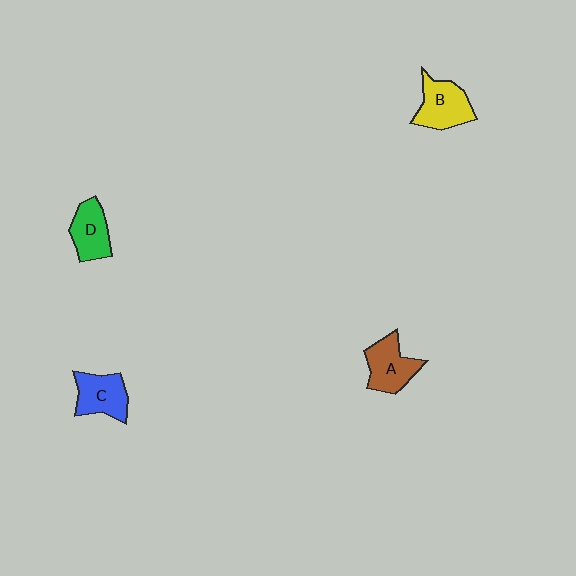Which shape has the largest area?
Shape B (yellow).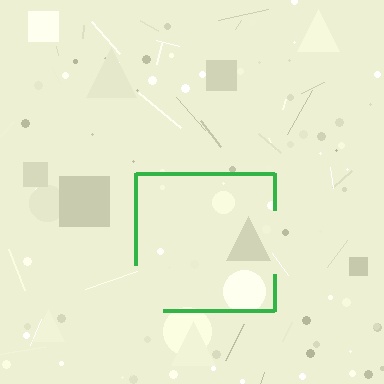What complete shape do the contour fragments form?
The contour fragments form a square.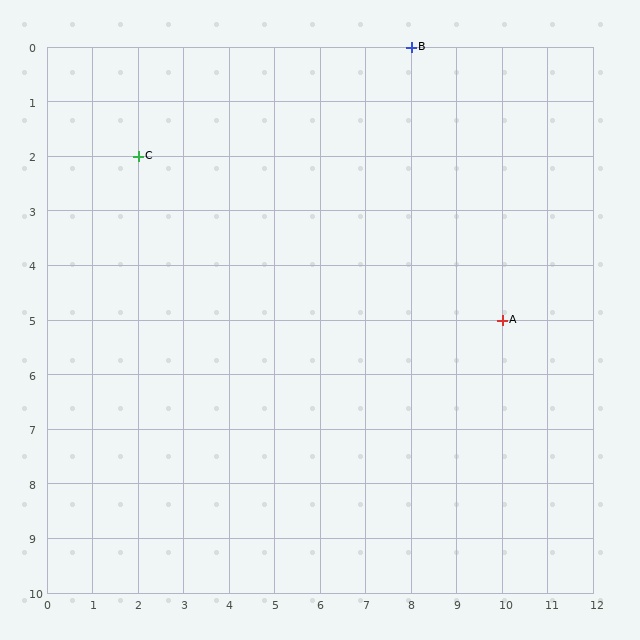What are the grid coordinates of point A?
Point A is at grid coordinates (10, 5).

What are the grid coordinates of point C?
Point C is at grid coordinates (2, 2).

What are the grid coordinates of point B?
Point B is at grid coordinates (8, 0).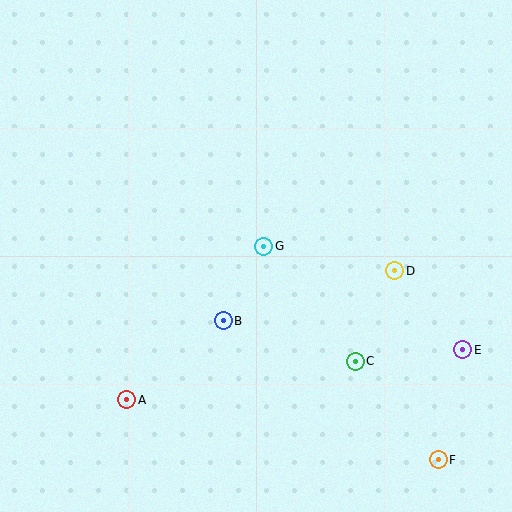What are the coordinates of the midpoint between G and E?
The midpoint between G and E is at (363, 298).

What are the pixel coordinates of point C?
Point C is at (355, 361).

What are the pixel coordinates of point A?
Point A is at (127, 400).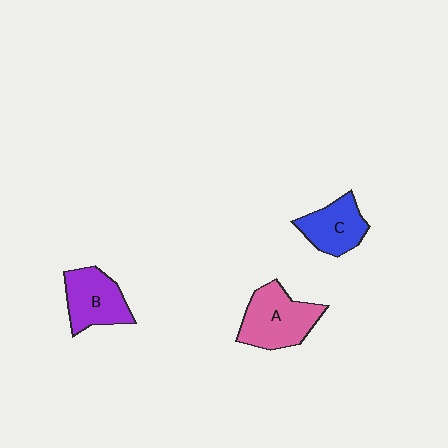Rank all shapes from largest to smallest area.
From largest to smallest: A (pink), B (purple), C (blue).